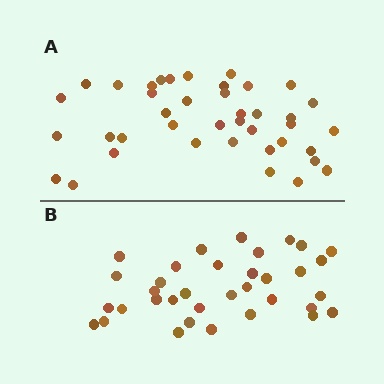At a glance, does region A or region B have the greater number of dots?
Region A (the top region) has more dots.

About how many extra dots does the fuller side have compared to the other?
Region A has about 5 more dots than region B.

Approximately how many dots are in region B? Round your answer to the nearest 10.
About 40 dots. (The exact count is 35, which rounds to 40.)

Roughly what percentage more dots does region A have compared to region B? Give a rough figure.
About 15% more.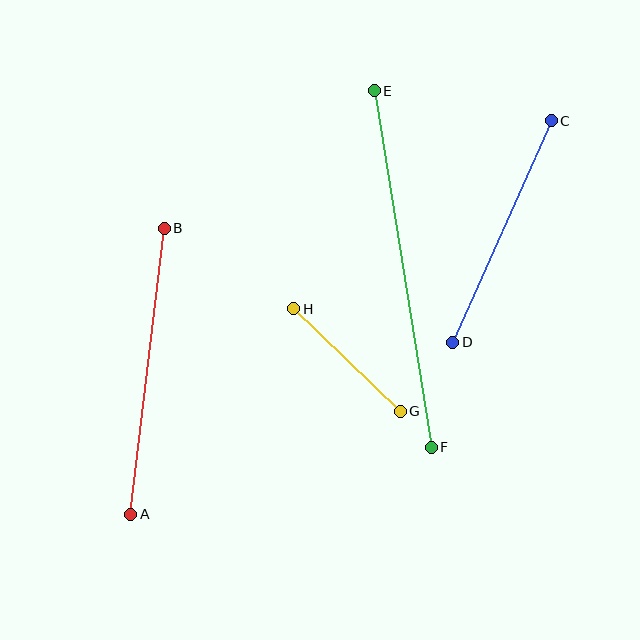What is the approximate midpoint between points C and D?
The midpoint is at approximately (502, 231) pixels.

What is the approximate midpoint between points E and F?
The midpoint is at approximately (403, 269) pixels.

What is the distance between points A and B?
The distance is approximately 288 pixels.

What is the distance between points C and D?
The distance is approximately 242 pixels.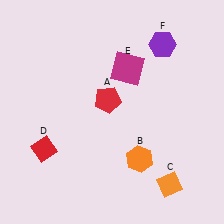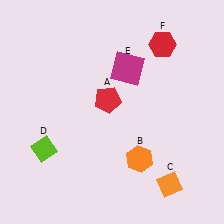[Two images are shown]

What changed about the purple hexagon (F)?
In Image 1, F is purple. In Image 2, it changed to red.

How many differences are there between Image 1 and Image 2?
There are 2 differences between the two images.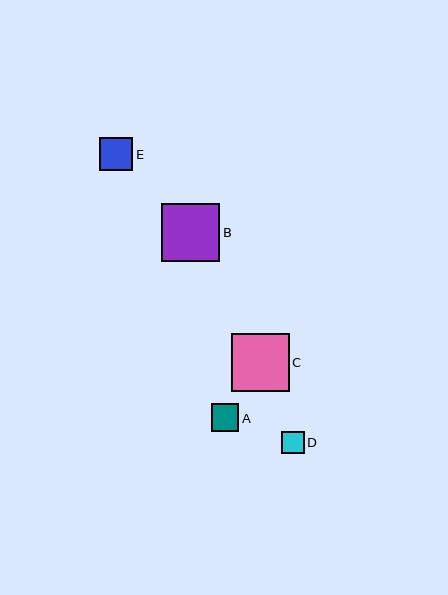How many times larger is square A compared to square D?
Square A is approximately 1.2 times the size of square D.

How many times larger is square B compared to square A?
Square B is approximately 2.1 times the size of square A.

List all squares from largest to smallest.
From largest to smallest: C, B, E, A, D.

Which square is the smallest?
Square D is the smallest with a size of approximately 22 pixels.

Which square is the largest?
Square C is the largest with a size of approximately 58 pixels.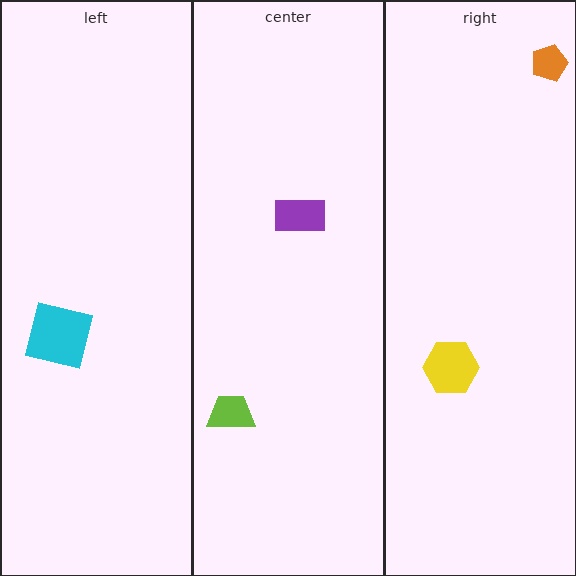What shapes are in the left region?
The cyan square.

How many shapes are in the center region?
2.